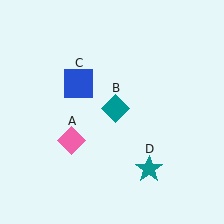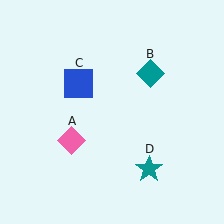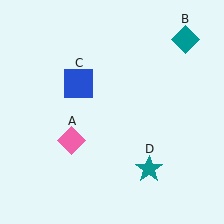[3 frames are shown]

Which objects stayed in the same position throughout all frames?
Pink diamond (object A) and blue square (object C) and teal star (object D) remained stationary.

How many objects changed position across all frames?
1 object changed position: teal diamond (object B).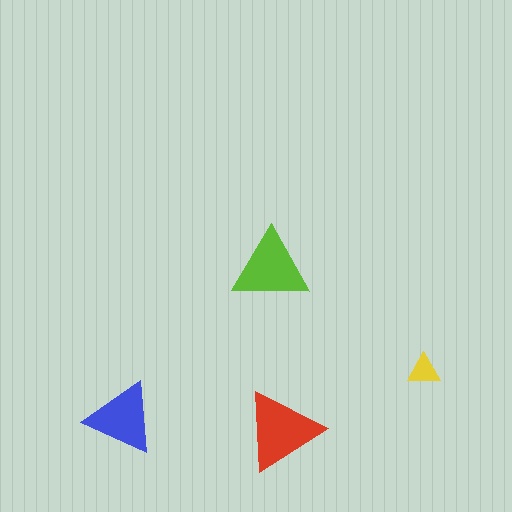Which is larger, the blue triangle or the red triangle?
The red one.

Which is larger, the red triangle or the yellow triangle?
The red one.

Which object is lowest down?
The red triangle is bottommost.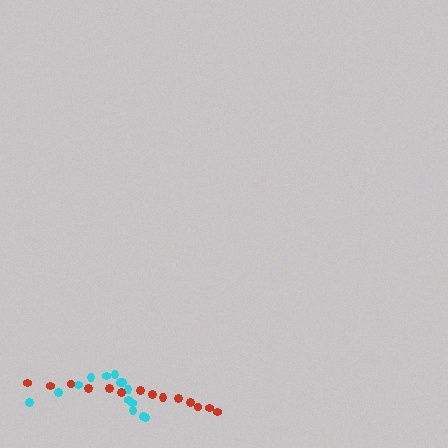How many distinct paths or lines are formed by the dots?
There are 2 distinct paths.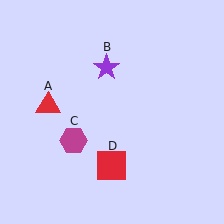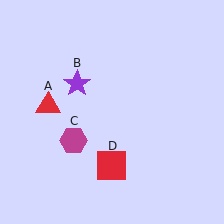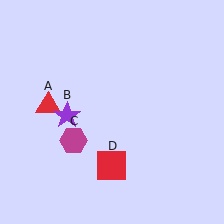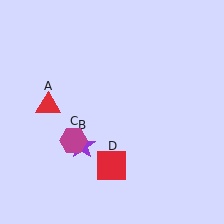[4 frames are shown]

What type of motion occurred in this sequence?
The purple star (object B) rotated counterclockwise around the center of the scene.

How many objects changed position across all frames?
1 object changed position: purple star (object B).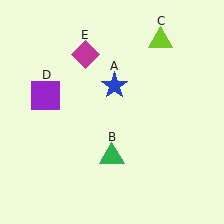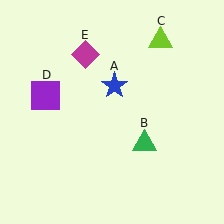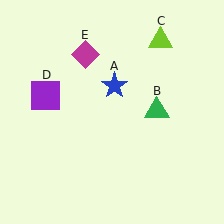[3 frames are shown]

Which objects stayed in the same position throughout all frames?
Blue star (object A) and lime triangle (object C) and purple square (object D) and magenta diamond (object E) remained stationary.